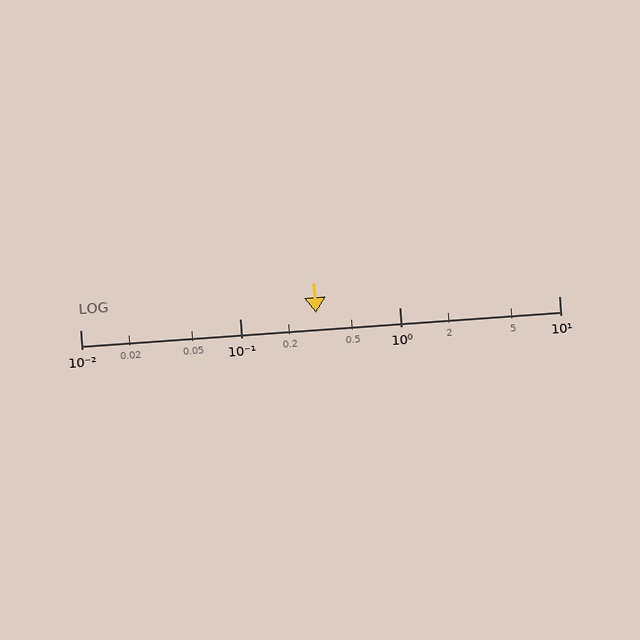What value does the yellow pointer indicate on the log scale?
The pointer indicates approximately 0.3.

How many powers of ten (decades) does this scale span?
The scale spans 3 decades, from 0.01 to 10.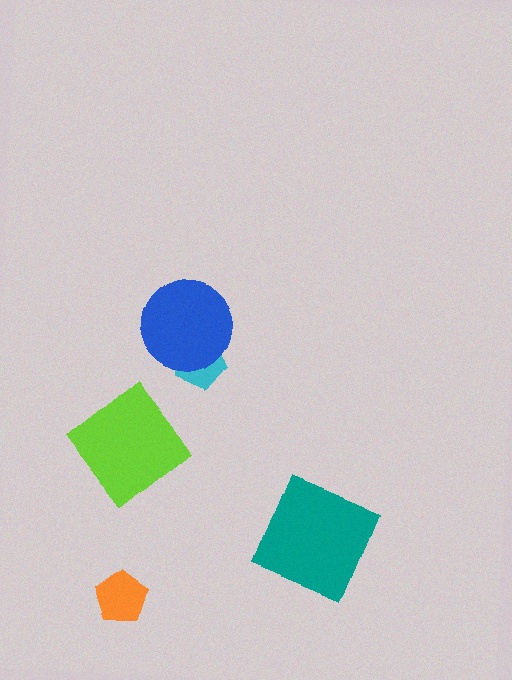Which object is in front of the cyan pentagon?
The blue circle is in front of the cyan pentagon.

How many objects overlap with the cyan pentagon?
1 object overlaps with the cyan pentagon.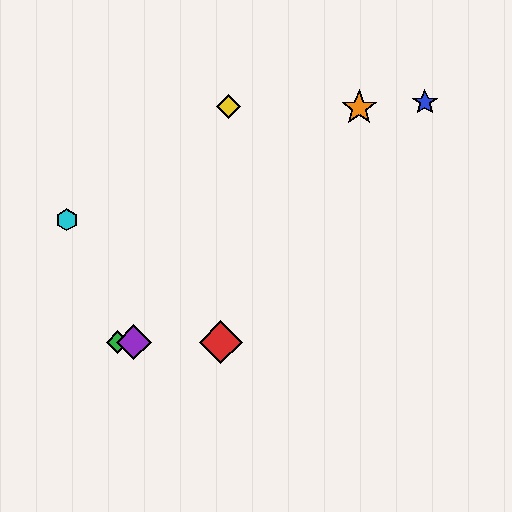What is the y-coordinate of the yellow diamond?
The yellow diamond is at y≈106.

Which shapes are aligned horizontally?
The red diamond, the green diamond, the purple diamond are aligned horizontally.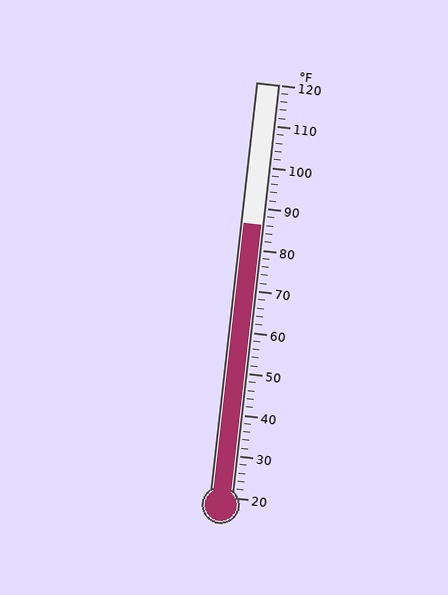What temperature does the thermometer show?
The thermometer shows approximately 86°F.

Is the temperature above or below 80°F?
The temperature is above 80°F.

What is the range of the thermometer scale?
The thermometer scale ranges from 20°F to 120°F.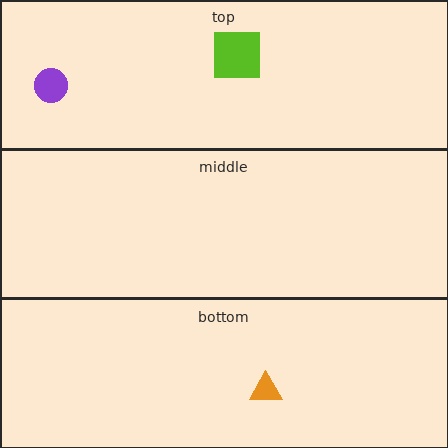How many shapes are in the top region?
2.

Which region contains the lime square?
The top region.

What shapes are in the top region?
The lime square, the purple circle.